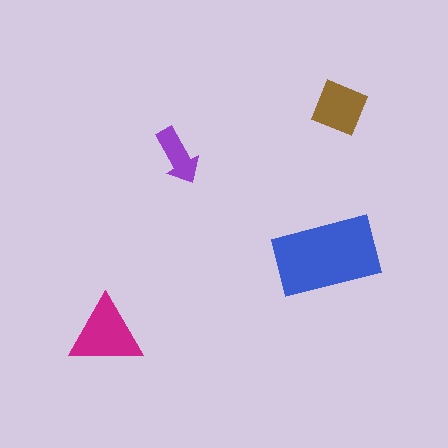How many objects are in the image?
There are 4 objects in the image.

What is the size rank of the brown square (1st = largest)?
3rd.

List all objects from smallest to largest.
The purple arrow, the brown square, the magenta triangle, the blue rectangle.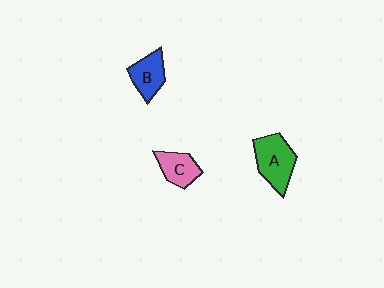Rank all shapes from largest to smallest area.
From largest to smallest: A (green), B (blue), C (pink).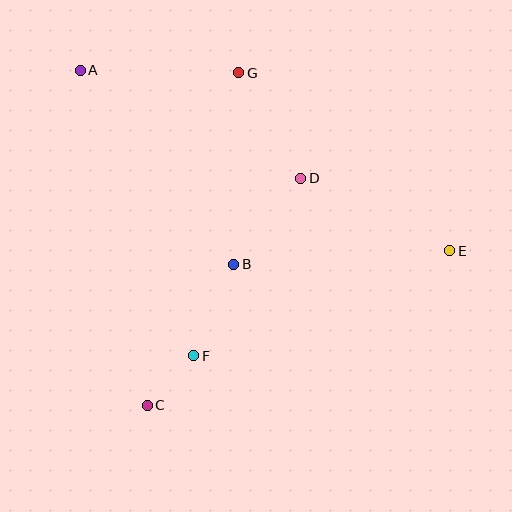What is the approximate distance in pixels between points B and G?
The distance between B and G is approximately 192 pixels.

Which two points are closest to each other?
Points C and F are closest to each other.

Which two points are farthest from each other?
Points A and E are farthest from each other.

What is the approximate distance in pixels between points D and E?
The distance between D and E is approximately 166 pixels.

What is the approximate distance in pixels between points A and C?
The distance between A and C is approximately 342 pixels.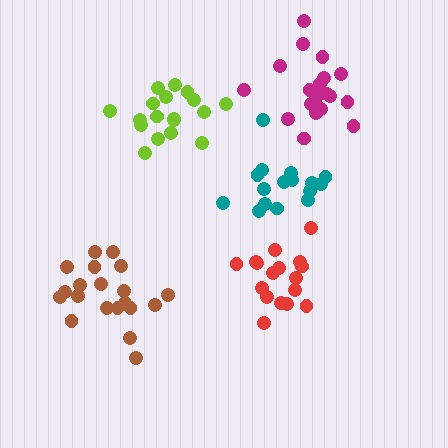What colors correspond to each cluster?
The clusters are colored: red, brown, teal, magenta, lime.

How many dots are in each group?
Group 1: 17 dots, Group 2: 20 dots, Group 3: 16 dots, Group 4: 20 dots, Group 5: 18 dots (91 total).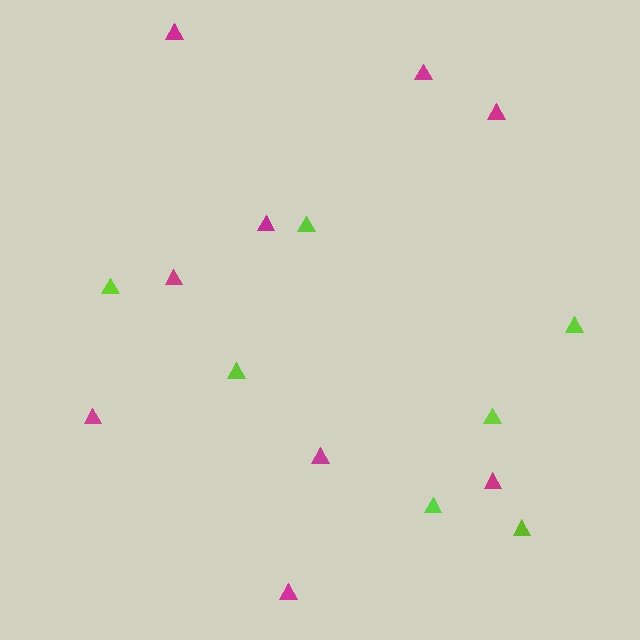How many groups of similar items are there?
There are 2 groups: one group of lime triangles (7) and one group of magenta triangles (9).